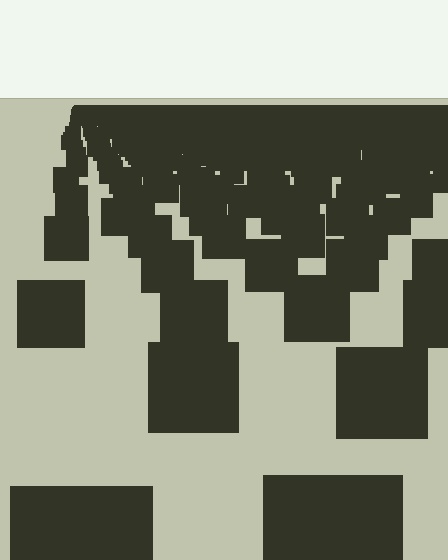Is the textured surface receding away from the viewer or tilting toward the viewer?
The surface is receding away from the viewer. Texture elements get smaller and denser toward the top.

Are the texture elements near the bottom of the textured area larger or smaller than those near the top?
Larger. Near the bottom, elements are closer to the viewer and appear at a bigger on-screen size.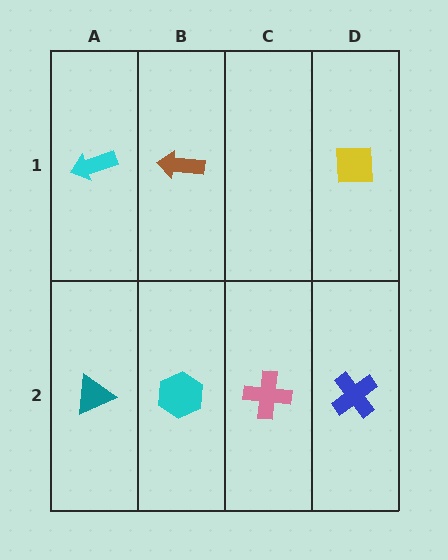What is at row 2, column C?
A pink cross.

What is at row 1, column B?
A brown arrow.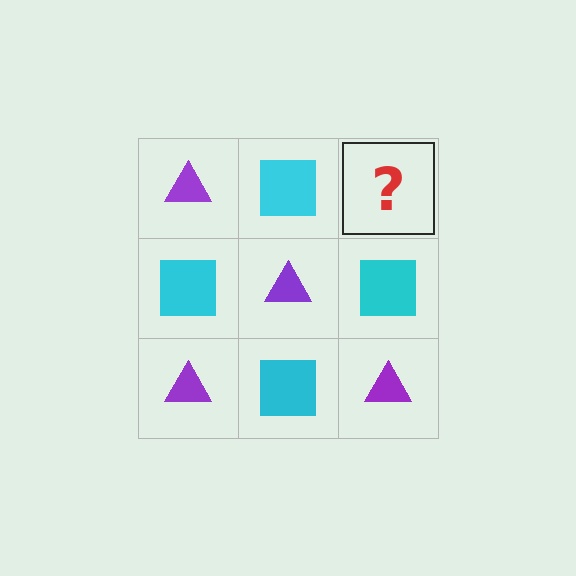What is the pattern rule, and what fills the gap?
The rule is that it alternates purple triangle and cyan square in a checkerboard pattern. The gap should be filled with a purple triangle.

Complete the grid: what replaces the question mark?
The question mark should be replaced with a purple triangle.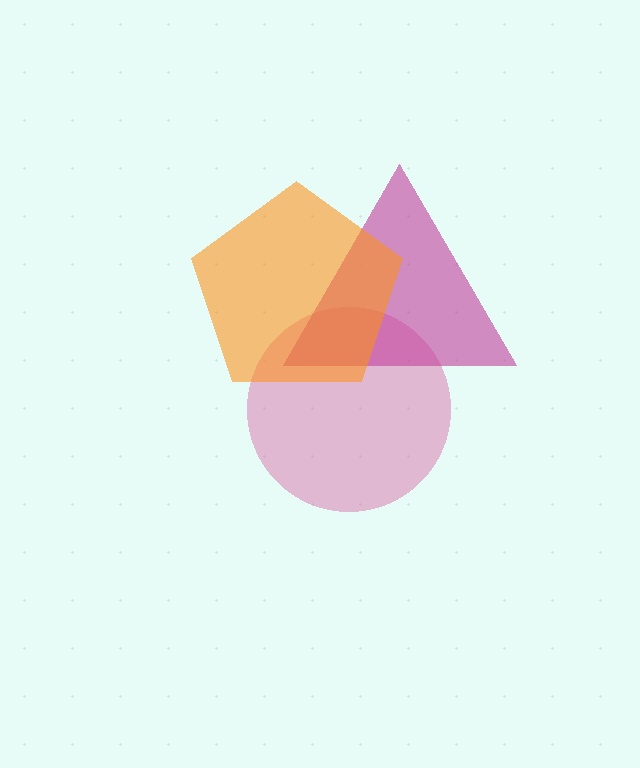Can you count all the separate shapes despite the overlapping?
Yes, there are 3 separate shapes.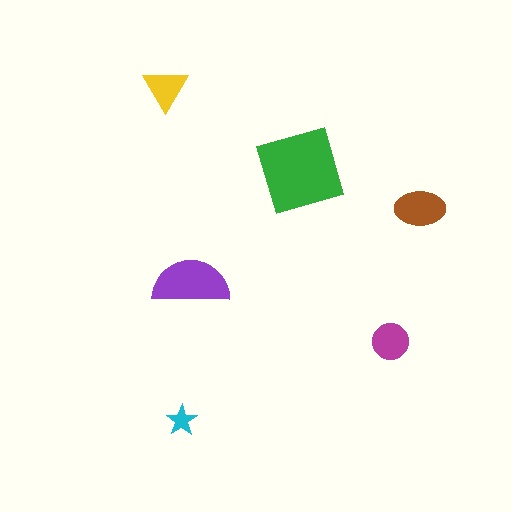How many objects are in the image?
There are 6 objects in the image.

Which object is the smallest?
The cyan star.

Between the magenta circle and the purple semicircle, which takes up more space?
The purple semicircle.